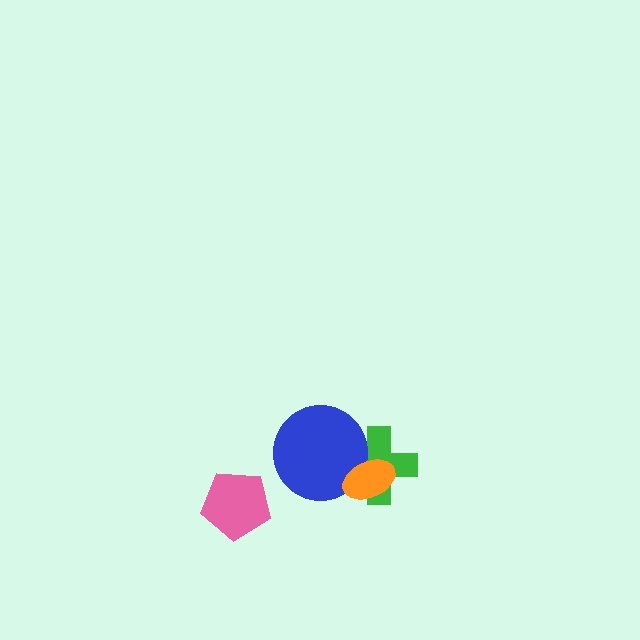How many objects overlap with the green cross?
2 objects overlap with the green cross.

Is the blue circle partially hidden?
Yes, it is partially covered by another shape.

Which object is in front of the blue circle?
The orange ellipse is in front of the blue circle.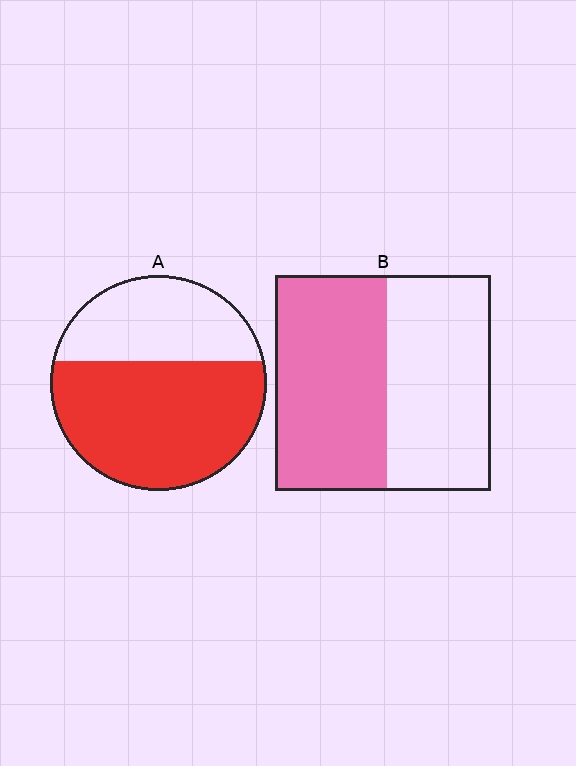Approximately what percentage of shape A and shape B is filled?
A is approximately 65% and B is approximately 50%.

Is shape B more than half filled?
Roughly half.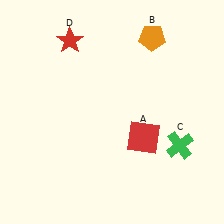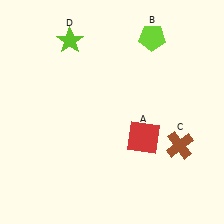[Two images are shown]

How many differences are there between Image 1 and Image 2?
There are 3 differences between the two images.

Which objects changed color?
B changed from orange to lime. C changed from green to brown. D changed from red to lime.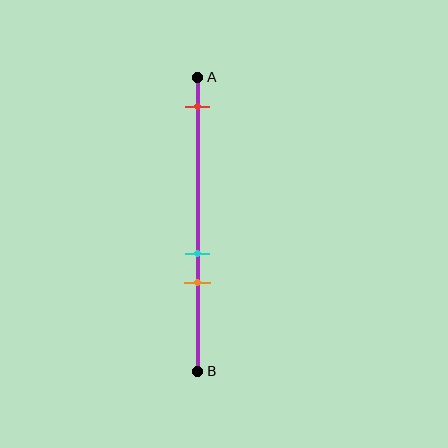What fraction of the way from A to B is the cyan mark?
The cyan mark is approximately 60% (0.6) of the way from A to B.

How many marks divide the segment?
There are 3 marks dividing the segment.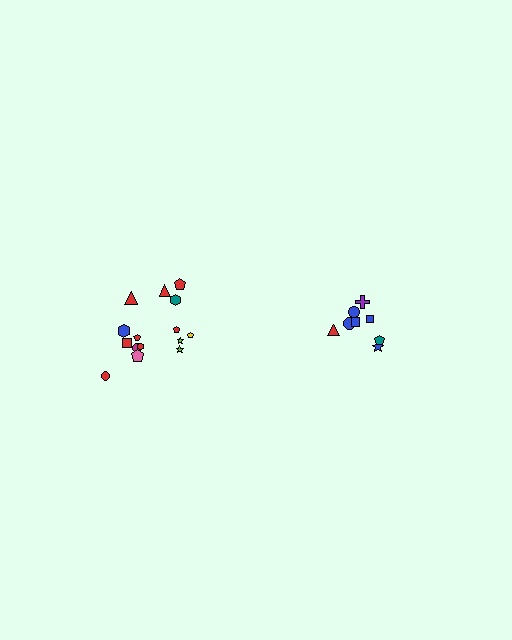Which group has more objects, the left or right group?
The left group.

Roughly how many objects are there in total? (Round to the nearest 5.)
Roughly 25 objects in total.